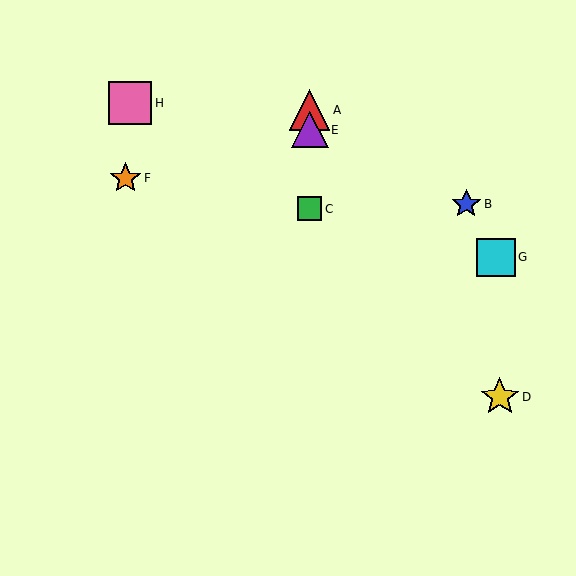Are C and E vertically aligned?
Yes, both are at x≈310.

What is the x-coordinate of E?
Object E is at x≈310.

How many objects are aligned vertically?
3 objects (A, C, E) are aligned vertically.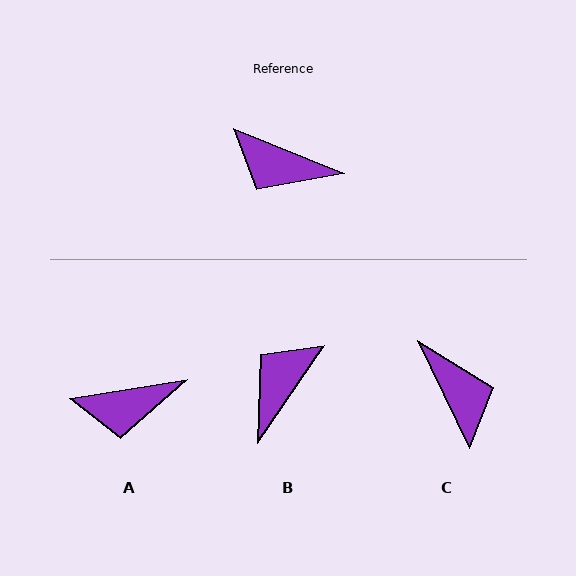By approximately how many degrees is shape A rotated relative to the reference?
Approximately 31 degrees counter-clockwise.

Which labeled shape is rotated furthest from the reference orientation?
C, about 138 degrees away.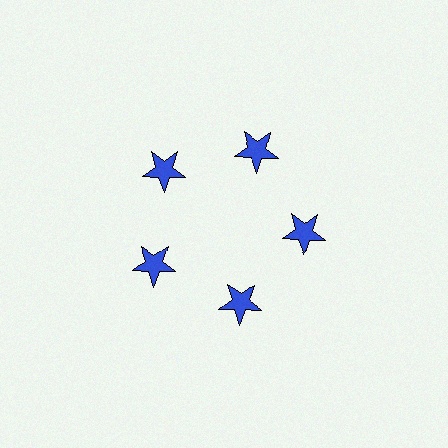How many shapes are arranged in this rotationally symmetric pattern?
There are 5 shapes, arranged in 5 groups of 1.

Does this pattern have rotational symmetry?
Yes, this pattern has 5-fold rotational symmetry. It looks the same after rotating 72 degrees around the center.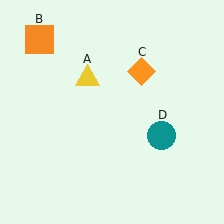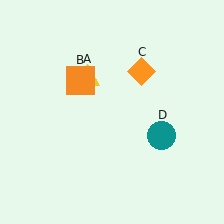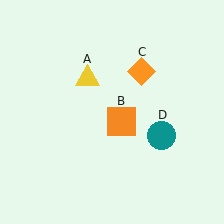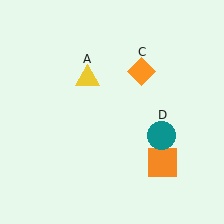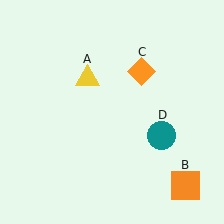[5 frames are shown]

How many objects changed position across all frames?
1 object changed position: orange square (object B).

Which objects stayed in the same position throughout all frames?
Yellow triangle (object A) and orange diamond (object C) and teal circle (object D) remained stationary.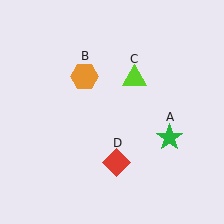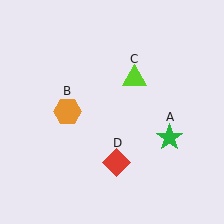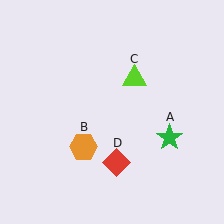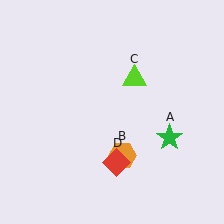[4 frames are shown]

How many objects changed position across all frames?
1 object changed position: orange hexagon (object B).